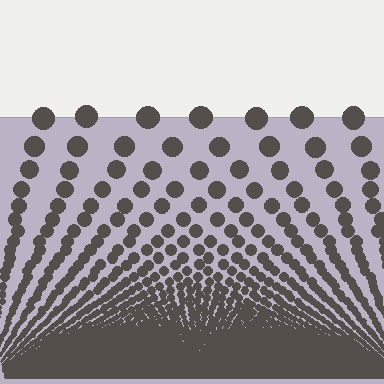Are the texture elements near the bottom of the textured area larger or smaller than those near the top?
Smaller. The gradient is inverted — elements near the bottom are smaller and denser.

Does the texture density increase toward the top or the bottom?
Density increases toward the bottom.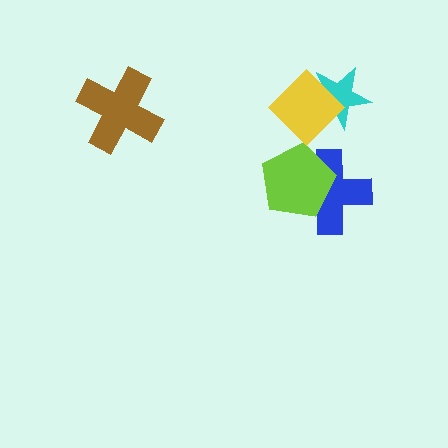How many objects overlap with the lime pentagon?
1 object overlaps with the lime pentagon.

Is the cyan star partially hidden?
Yes, it is partially covered by another shape.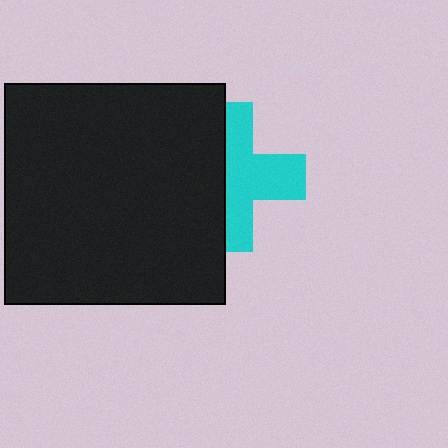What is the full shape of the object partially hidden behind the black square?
The partially hidden object is a cyan cross.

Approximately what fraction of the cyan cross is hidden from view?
Roughly 44% of the cyan cross is hidden behind the black square.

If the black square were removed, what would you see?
You would see the complete cyan cross.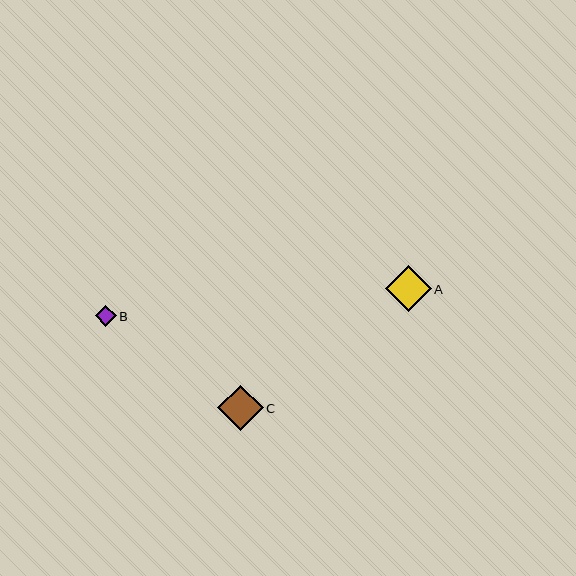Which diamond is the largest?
Diamond A is the largest with a size of approximately 46 pixels.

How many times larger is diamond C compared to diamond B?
Diamond C is approximately 2.3 times the size of diamond B.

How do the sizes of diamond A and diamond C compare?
Diamond A and diamond C are approximately the same size.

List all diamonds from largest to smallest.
From largest to smallest: A, C, B.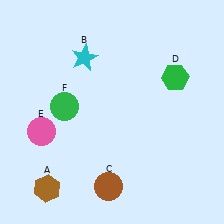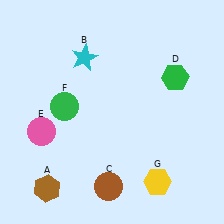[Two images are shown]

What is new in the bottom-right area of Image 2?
A yellow hexagon (G) was added in the bottom-right area of Image 2.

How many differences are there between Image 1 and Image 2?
There is 1 difference between the two images.